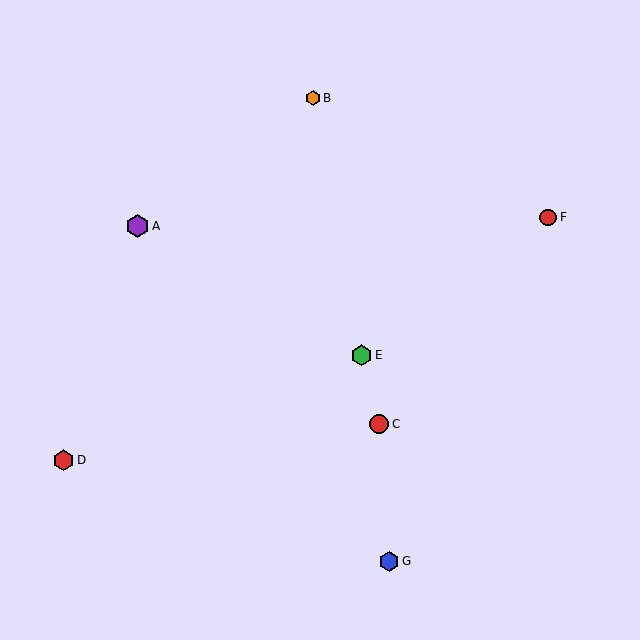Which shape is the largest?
The purple hexagon (labeled A) is the largest.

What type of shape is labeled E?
Shape E is a green hexagon.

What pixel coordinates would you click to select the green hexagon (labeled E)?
Click at (361, 355) to select the green hexagon E.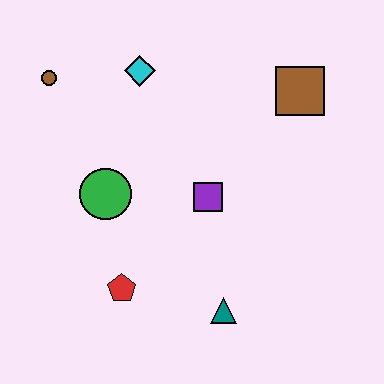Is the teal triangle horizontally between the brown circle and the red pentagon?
No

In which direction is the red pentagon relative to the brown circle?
The red pentagon is below the brown circle.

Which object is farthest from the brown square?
The red pentagon is farthest from the brown square.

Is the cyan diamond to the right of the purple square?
No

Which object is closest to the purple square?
The green circle is closest to the purple square.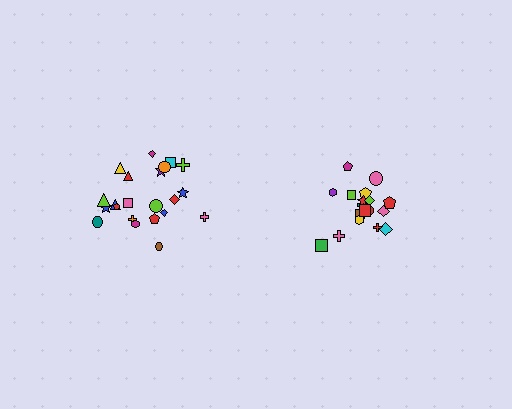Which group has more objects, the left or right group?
The left group.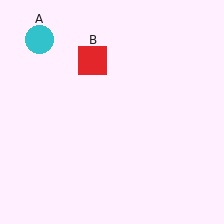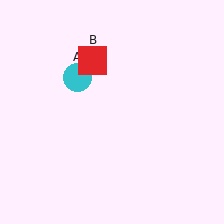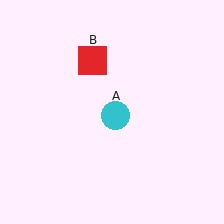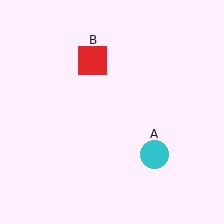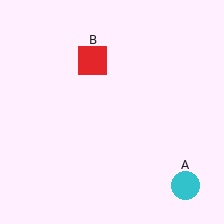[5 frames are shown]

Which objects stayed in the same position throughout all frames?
Red square (object B) remained stationary.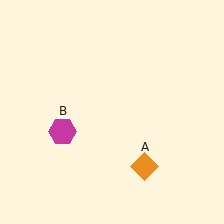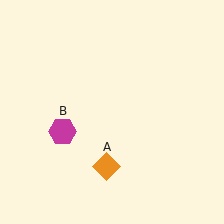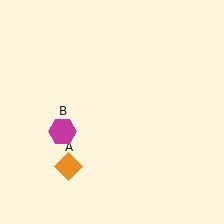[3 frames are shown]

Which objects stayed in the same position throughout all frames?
Magenta hexagon (object B) remained stationary.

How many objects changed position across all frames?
1 object changed position: orange diamond (object A).